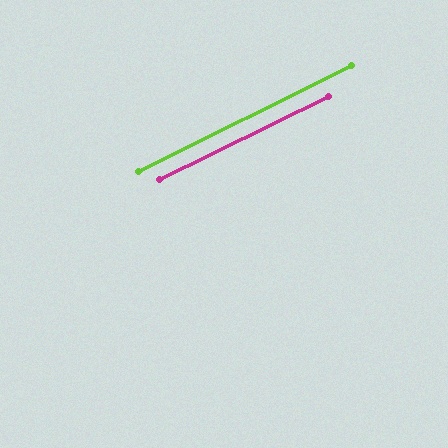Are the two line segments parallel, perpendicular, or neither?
Parallel — their directions differ by only 0.4°.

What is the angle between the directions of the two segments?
Approximately 0 degrees.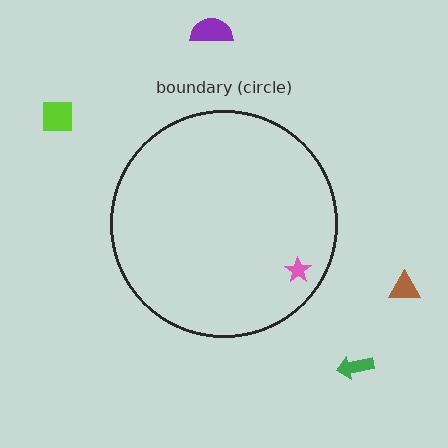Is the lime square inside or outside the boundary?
Outside.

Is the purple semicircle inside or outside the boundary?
Outside.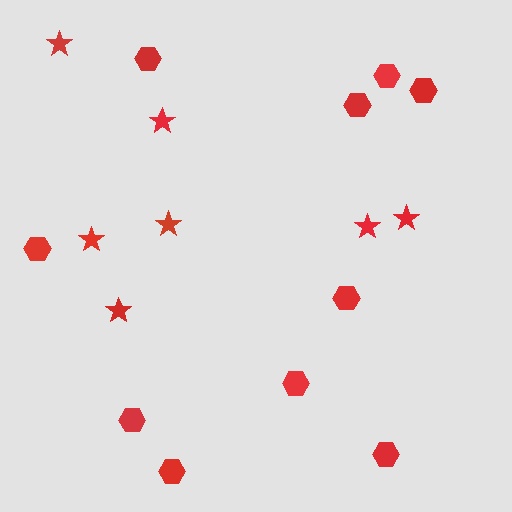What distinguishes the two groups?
There are 2 groups: one group of hexagons (10) and one group of stars (7).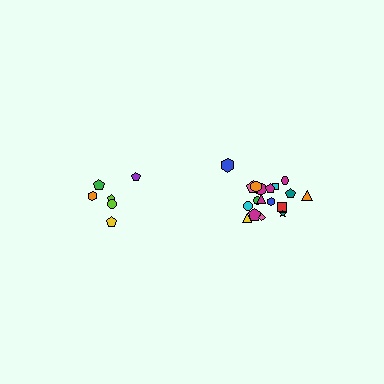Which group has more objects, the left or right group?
The right group.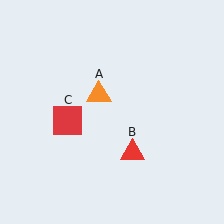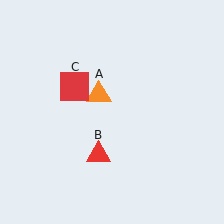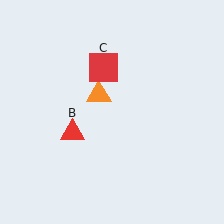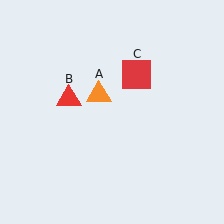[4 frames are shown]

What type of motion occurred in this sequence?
The red triangle (object B), red square (object C) rotated clockwise around the center of the scene.